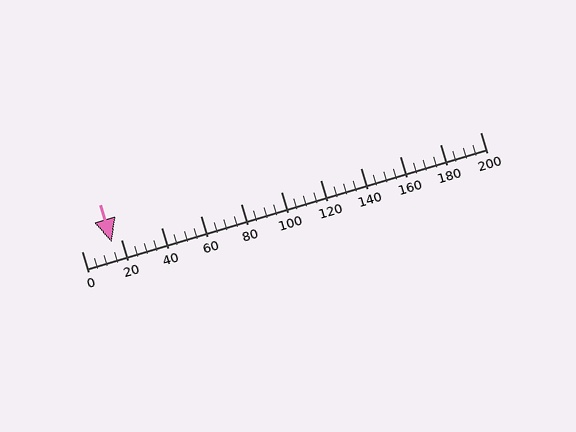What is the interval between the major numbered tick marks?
The major tick marks are spaced 20 units apart.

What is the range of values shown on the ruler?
The ruler shows values from 0 to 200.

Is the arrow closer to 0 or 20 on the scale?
The arrow is closer to 20.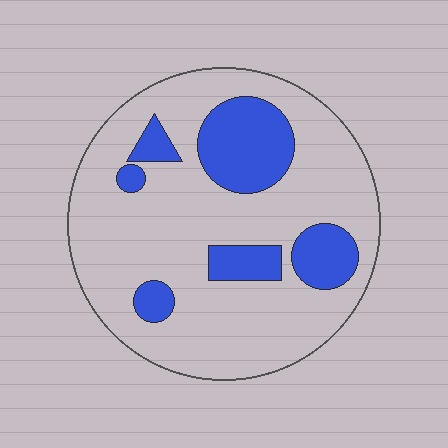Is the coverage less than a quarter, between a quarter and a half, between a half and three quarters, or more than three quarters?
Less than a quarter.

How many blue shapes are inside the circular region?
6.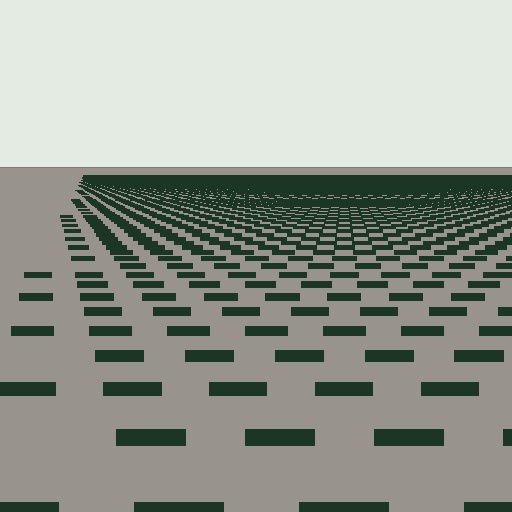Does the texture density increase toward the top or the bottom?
Density increases toward the top.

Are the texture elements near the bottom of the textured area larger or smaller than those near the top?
Larger. Near the bottom, elements are closer to the viewer and appear at a bigger on-screen size.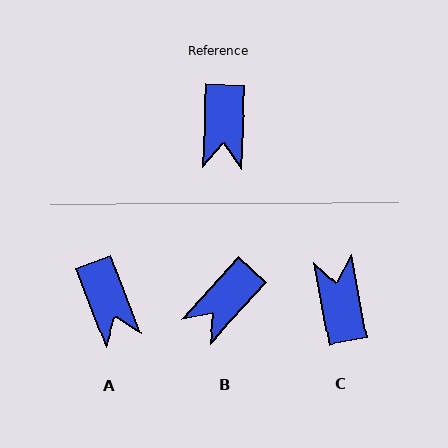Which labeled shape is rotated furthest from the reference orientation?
C, about 167 degrees away.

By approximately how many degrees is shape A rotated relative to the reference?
Approximately 24 degrees counter-clockwise.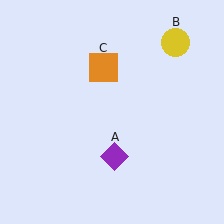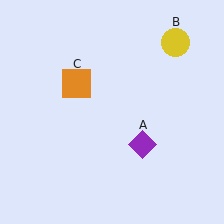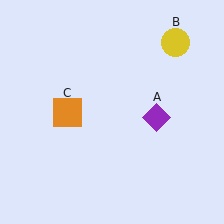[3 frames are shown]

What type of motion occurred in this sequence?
The purple diamond (object A), orange square (object C) rotated counterclockwise around the center of the scene.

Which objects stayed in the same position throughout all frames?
Yellow circle (object B) remained stationary.